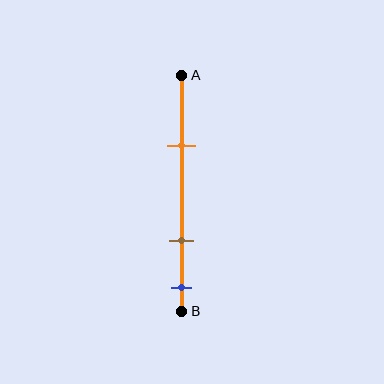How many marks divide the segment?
There are 3 marks dividing the segment.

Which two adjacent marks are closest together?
The brown and blue marks are the closest adjacent pair.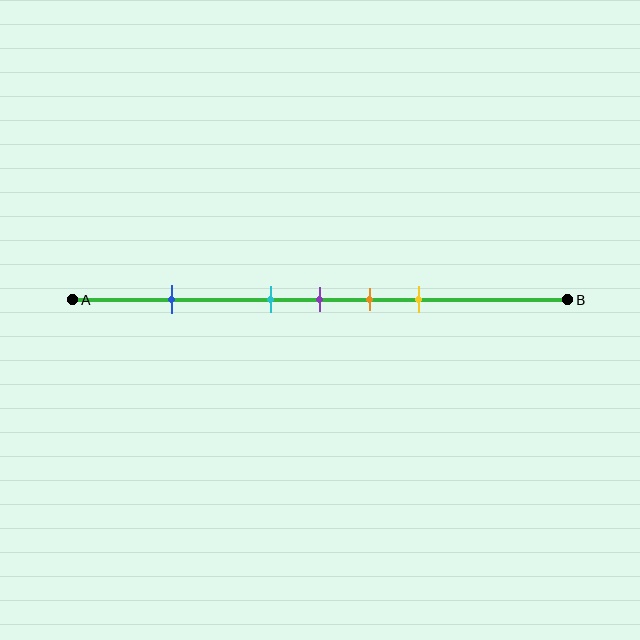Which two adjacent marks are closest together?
The cyan and purple marks are the closest adjacent pair.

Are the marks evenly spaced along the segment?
No, the marks are not evenly spaced.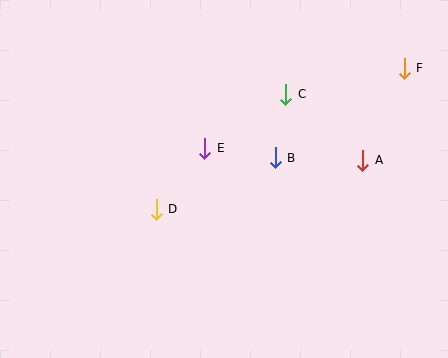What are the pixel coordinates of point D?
Point D is at (156, 209).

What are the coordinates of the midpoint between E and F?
The midpoint between E and F is at (304, 108).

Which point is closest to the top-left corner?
Point E is closest to the top-left corner.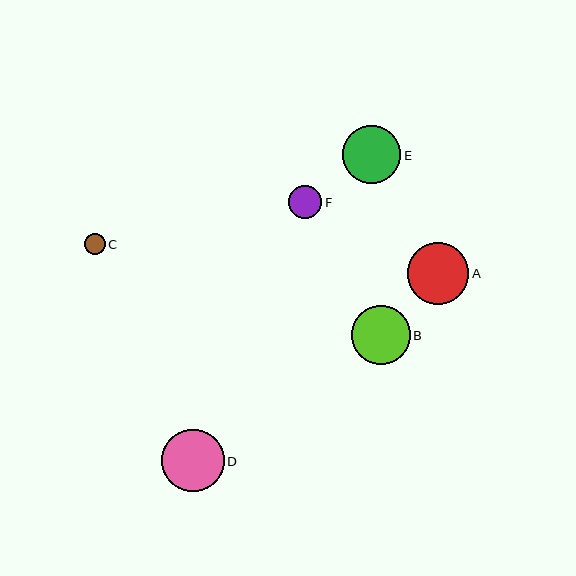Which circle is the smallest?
Circle C is the smallest with a size of approximately 21 pixels.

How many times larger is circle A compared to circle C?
Circle A is approximately 2.9 times the size of circle C.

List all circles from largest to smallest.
From largest to smallest: D, A, B, E, F, C.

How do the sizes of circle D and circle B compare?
Circle D and circle B are approximately the same size.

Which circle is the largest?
Circle D is the largest with a size of approximately 62 pixels.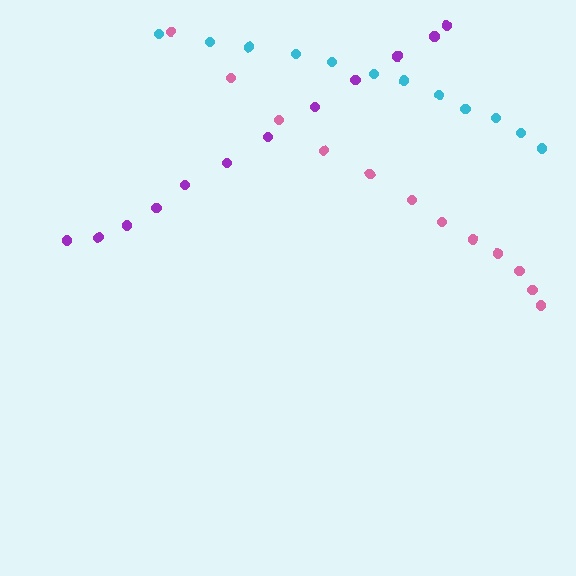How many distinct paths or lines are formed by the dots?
There are 3 distinct paths.